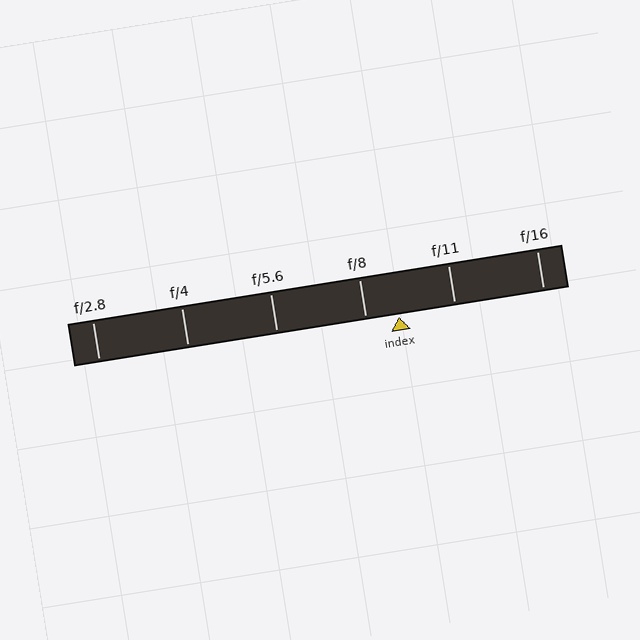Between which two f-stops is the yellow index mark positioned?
The index mark is between f/8 and f/11.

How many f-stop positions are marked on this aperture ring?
There are 6 f-stop positions marked.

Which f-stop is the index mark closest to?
The index mark is closest to f/8.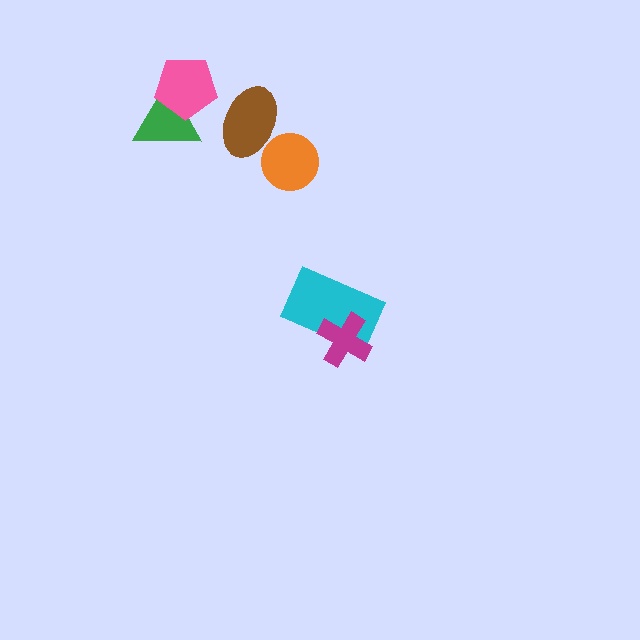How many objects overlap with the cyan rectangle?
1 object overlaps with the cyan rectangle.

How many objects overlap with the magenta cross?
1 object overlaps with the magenta cross.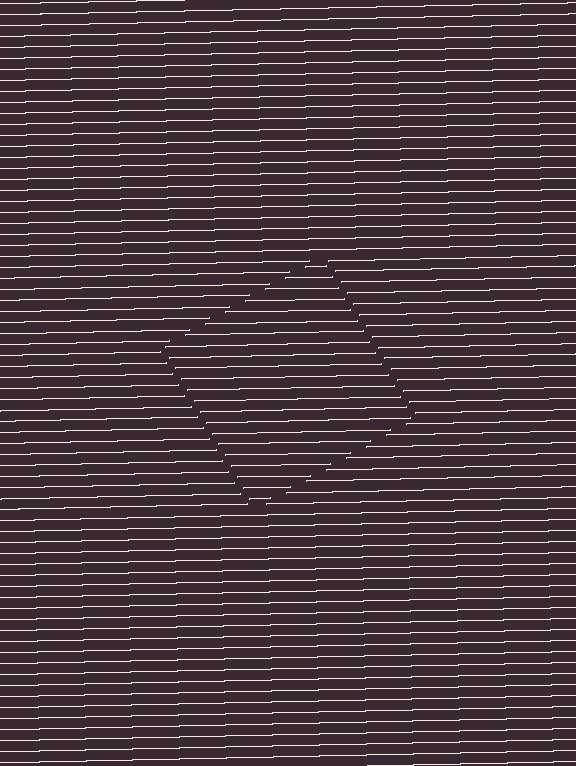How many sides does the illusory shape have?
4 sides — the line-ends trace a square.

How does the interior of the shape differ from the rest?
The interior of the shape contains the same grating, shifted by half a period — the contour is defined by the phase discontinuity where line-ends from the inner and outer gratings abut.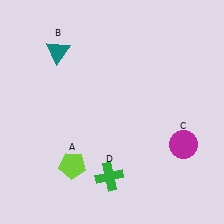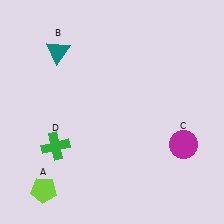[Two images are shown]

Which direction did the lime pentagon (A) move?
The lime pentagon (A) moved left.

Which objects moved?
The objects that moved are: the lime pentagon (A), the green cross (D).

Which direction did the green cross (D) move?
The green cross (D) moved left.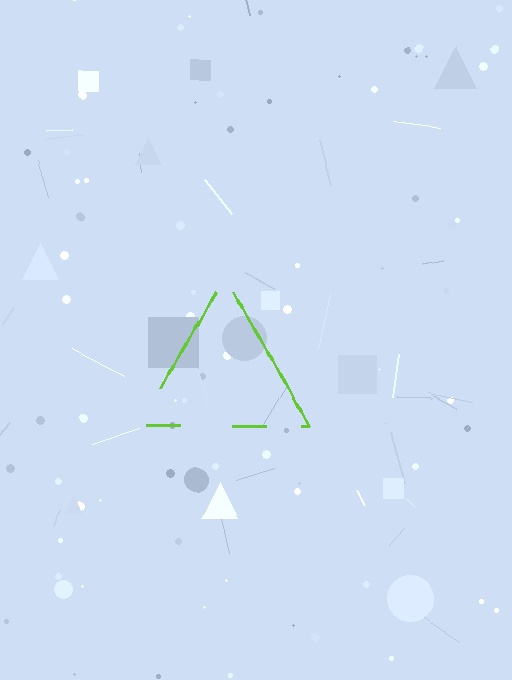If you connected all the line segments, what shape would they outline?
They would outline a triangle.